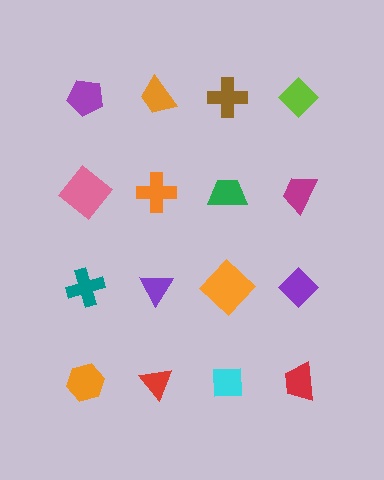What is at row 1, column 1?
A purple pentagon.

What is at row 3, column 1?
A teal cross.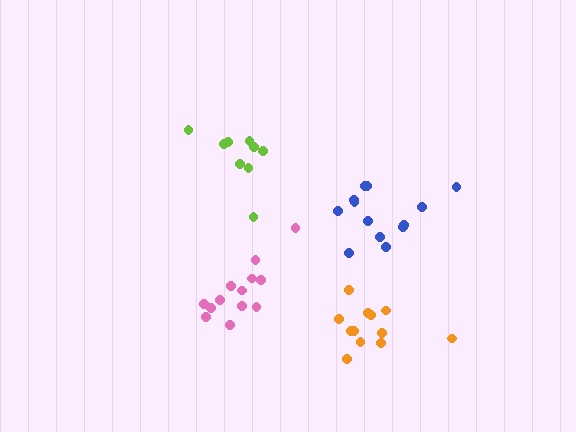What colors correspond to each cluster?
The clusters are colored: lime, orange, pink, blue.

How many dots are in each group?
Group 1: 9 dots, Group 2: 12 dots, Group 3: 13 dots, Group 4: 13 dots (47 total).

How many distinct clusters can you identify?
There are 4 distinct clusters.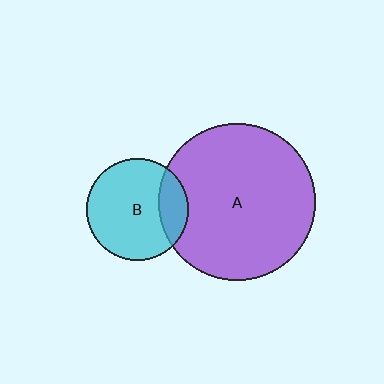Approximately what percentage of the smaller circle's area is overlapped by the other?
Approximately 20%.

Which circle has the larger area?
Circle A (purple).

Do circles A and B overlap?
Yes.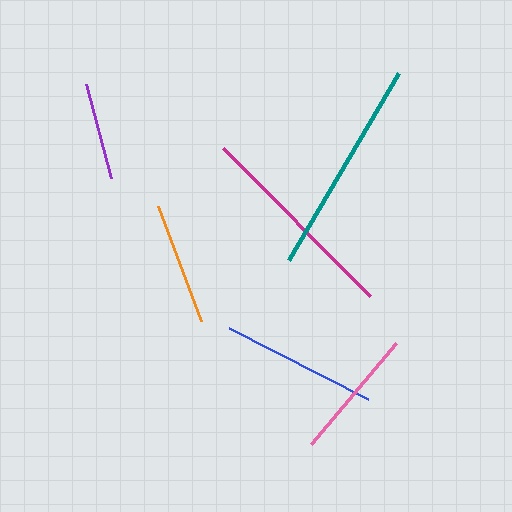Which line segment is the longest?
The teal line is the longest at approximately 217 pixels.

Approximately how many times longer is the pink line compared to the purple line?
The pink line is approximately 1.4 times the length of the purple line.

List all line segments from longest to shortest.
From longest to shortest: teal, magenta, blue, pink, orange, purple.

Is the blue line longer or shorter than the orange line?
The blue line is longer than the orange line.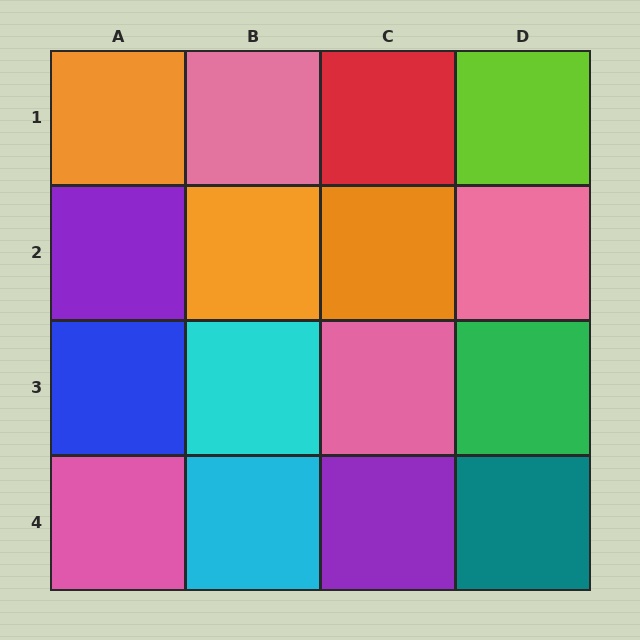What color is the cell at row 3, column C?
Pink.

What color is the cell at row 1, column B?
Pink.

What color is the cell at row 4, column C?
Purple.